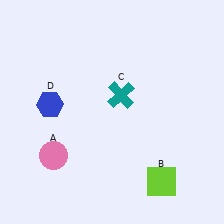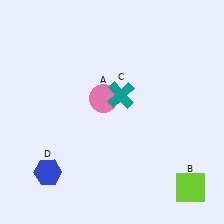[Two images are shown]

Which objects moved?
The objects that moved are: the pink circle (A), the lime square (B), the blue hexagon (D).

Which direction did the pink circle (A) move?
The pink circle (A) moved up.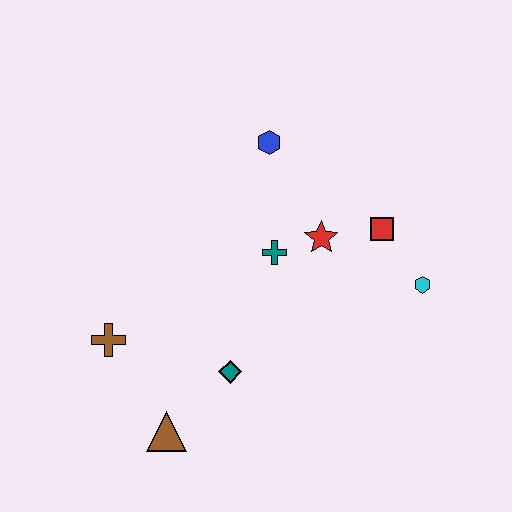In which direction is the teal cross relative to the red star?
The teal cross is to the left of the red star.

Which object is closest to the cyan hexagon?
The red square is closest to the cyan hexagon.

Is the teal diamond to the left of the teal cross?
Yes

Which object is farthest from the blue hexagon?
The brown triangle is farthest from the blue hexagon.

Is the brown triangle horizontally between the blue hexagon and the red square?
No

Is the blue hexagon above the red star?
Yes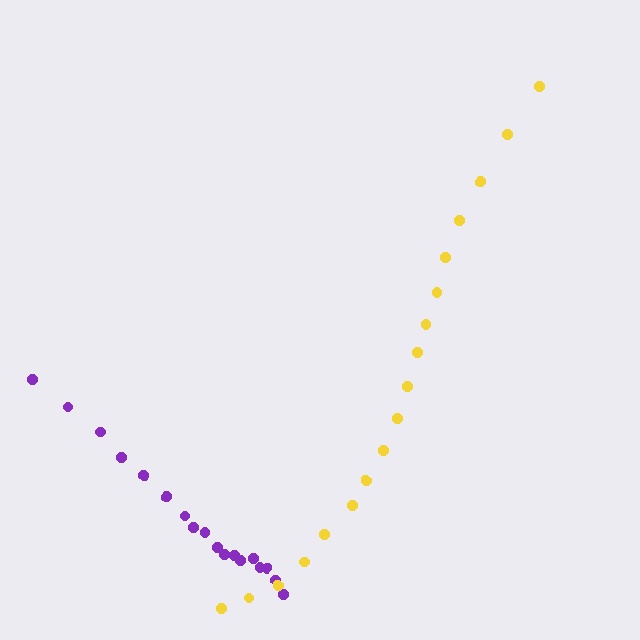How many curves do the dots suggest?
There are 2 distinct paths.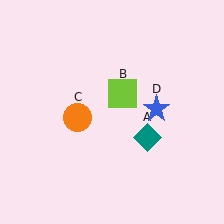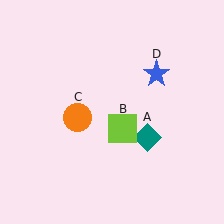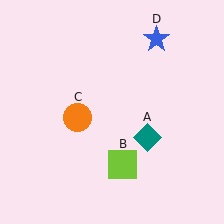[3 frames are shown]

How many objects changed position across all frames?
2 objects changed position: lime square (object B), blue star (object D).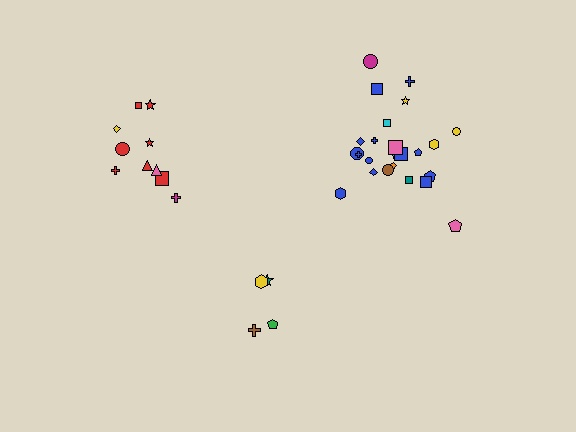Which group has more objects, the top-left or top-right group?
The top-right group.